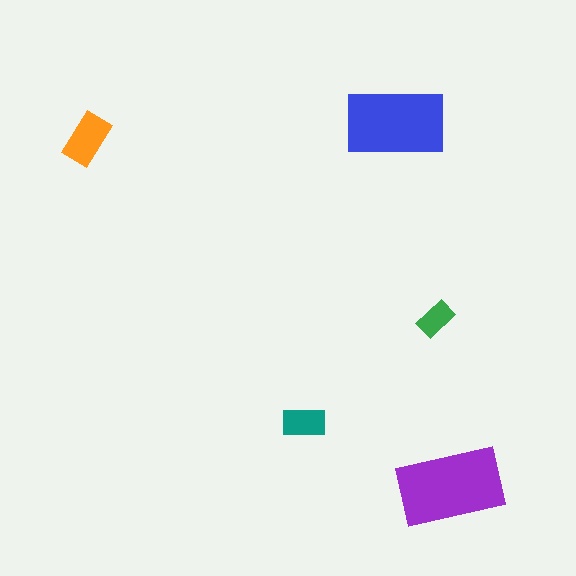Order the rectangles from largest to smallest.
the purple one, the blue one, the orange one, the teal one, the green one.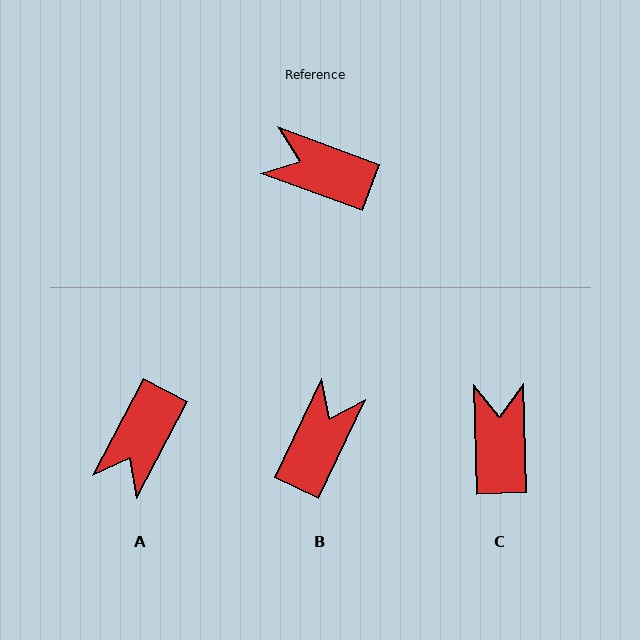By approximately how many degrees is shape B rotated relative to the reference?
Approximately 95 degrees clockwise.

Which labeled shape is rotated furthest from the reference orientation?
B, about 95 degrees away.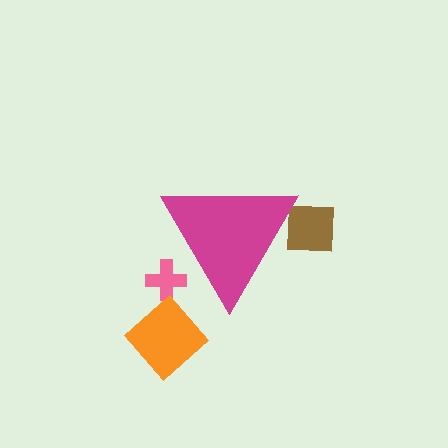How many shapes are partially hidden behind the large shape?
2 shapes are partially hidden.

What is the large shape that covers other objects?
A magenta triangle.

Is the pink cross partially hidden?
Yes, the pink cross is partially hidden behind the magenta triangle.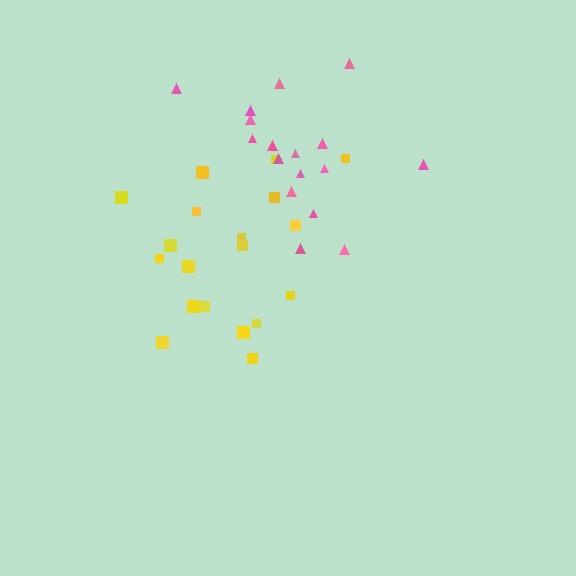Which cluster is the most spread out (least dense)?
Pink.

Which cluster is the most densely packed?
Yellow.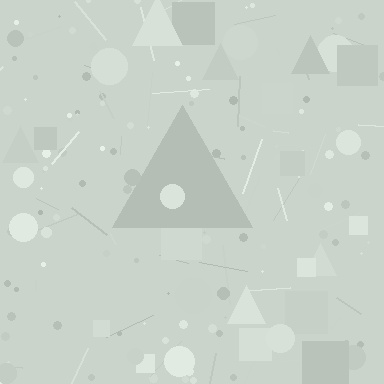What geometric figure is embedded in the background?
A triangle is embedded in the background.